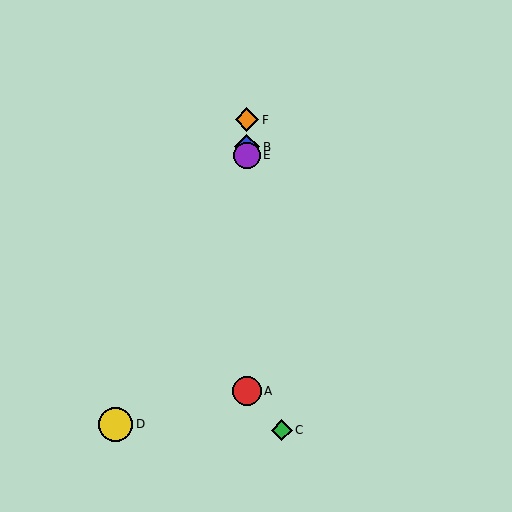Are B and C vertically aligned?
No, B is at x≈247 and C is at x≈282.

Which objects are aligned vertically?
Objects A, B, E, F are aligned vertically.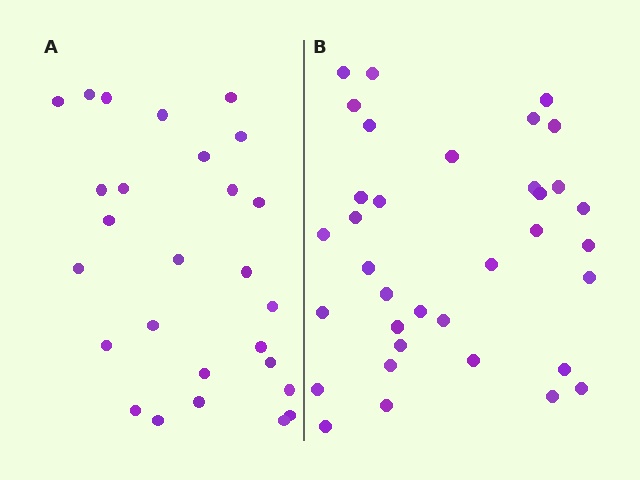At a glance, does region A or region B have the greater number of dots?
Region B (the right region) has more dots.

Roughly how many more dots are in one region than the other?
Region B has roughly 8 or so more dots than region A.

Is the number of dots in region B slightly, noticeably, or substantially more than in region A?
Region B has noticeably more, but not dramatically so. The ratio is roughly 1.3 to 1.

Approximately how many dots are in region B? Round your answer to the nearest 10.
About 40 dots. (The exact count is 35, which rounds to 40.)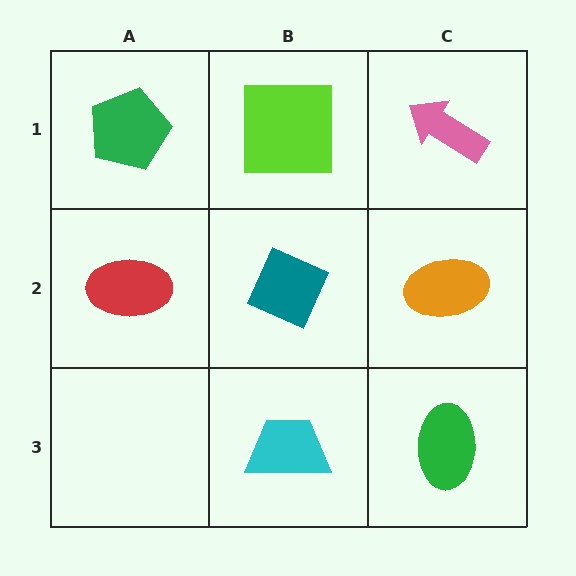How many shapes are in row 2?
3 shapes.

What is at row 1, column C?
A pink arrow.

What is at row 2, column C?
An orange ellipse.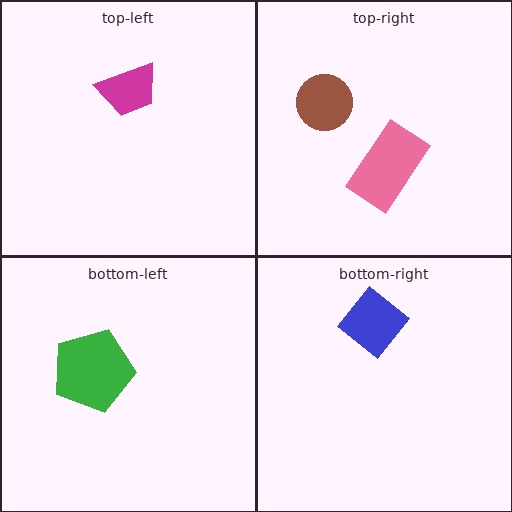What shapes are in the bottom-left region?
The green pentagon.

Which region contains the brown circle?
The top-right region.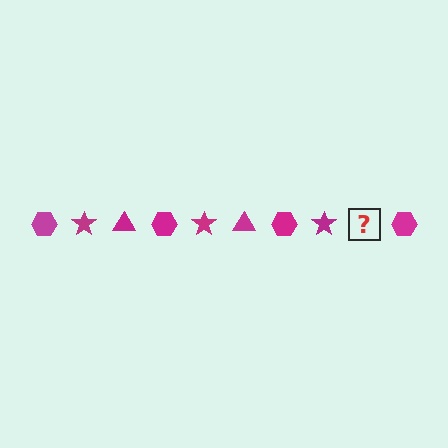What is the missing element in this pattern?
The missing element is a magenta triangle.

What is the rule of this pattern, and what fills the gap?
The rule is that the pattern cycles through hexagon, star, triangle shapes in magenta. The gap should be filled with a magenta triangle.